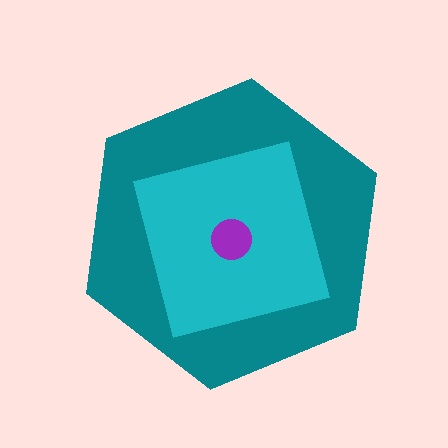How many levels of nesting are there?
3.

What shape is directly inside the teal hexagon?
The cyan square.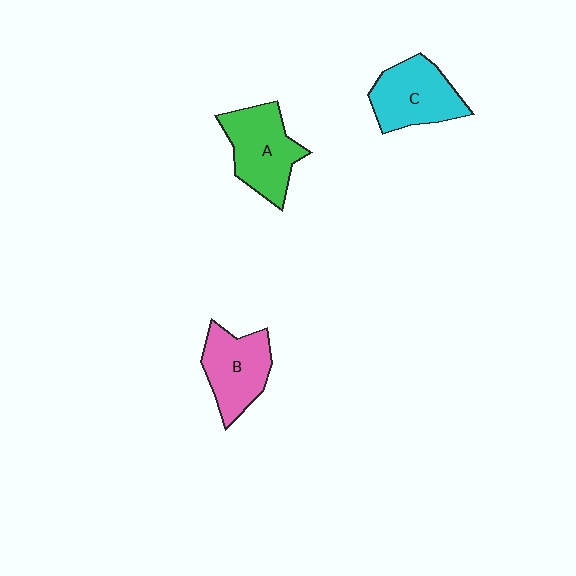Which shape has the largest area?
Shape A (green).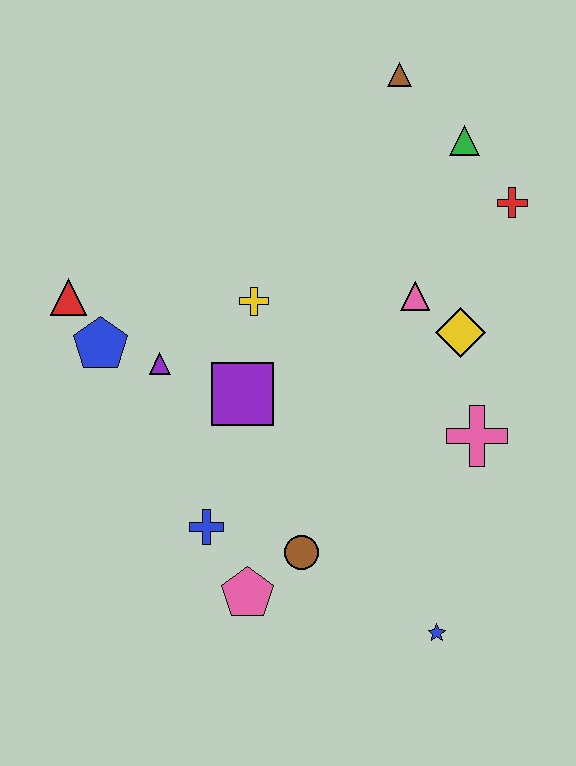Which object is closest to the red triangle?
The blue pentagon is closest to the red triangle.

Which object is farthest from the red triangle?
The blue star is farthest from the red triangle.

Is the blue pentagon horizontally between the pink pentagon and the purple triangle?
No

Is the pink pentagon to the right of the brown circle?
No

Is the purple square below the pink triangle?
Yes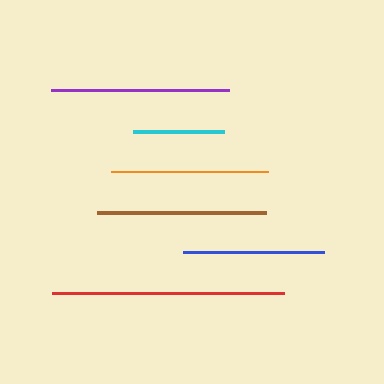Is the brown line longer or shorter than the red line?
The red line is longer than the brown line.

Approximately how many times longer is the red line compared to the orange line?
The red line is approximately 1.5 times the length of the orange line.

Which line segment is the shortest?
The cyan line is the shortest at approximately 91 pixels.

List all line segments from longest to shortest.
From longest to shortest: red, purple, brown, orange, blue, cyan.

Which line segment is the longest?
The red line is the longest at approximately 232 pixels.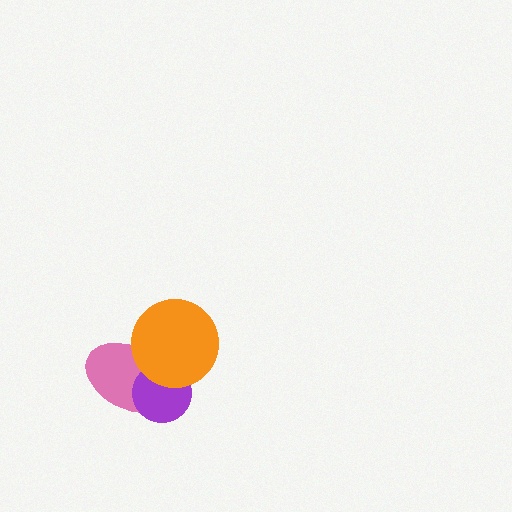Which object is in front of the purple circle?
The orange circle is in front of the purple circle.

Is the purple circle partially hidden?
Yes, it is partially covered by another shape.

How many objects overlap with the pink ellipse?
2 objects overlap with the pink ellipse.